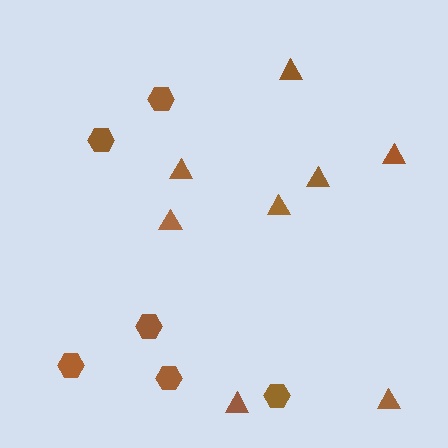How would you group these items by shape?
There are 2 groups: one group of hexagons (6) and one group of triangles (8).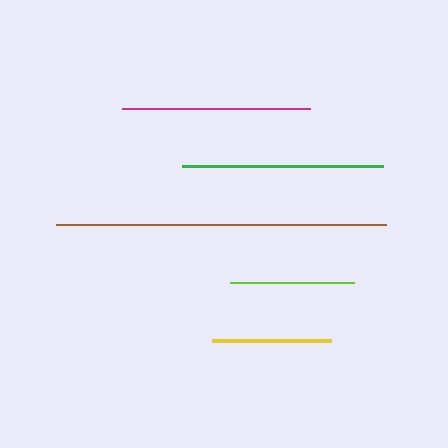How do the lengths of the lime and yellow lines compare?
The lime and yellow lines are approximately the same length.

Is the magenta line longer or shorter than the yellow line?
The magenta line is longer than the yellow line.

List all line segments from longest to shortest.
From longest to shortest: brown, green, magenta, lime, yellow.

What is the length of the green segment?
The green segment is approximately 201 pixels long.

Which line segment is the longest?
The brown line is the longest at approximately 330 pixels.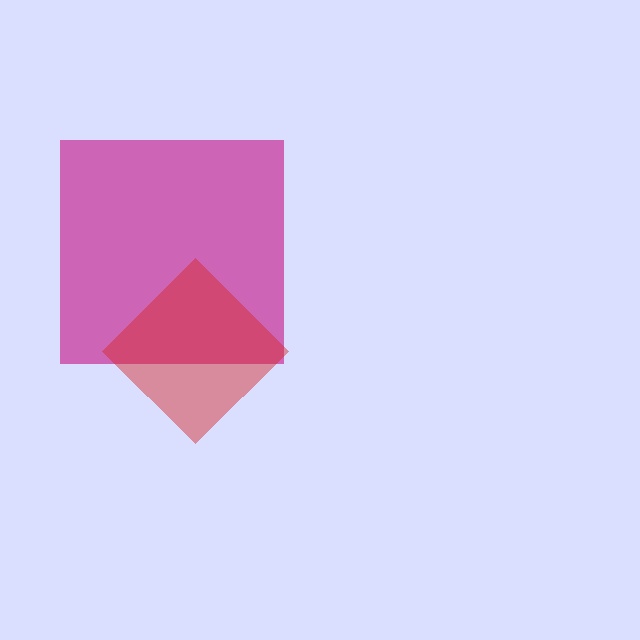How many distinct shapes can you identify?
There are 2 distinct shapes: a magenta square, a red diamond.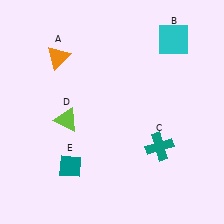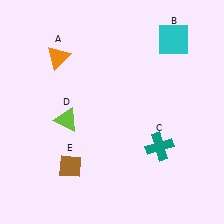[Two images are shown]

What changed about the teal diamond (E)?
In Image 1, E is teal. In Image 2, it changed to brown.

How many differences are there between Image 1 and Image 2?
There is 1 difference between the two images.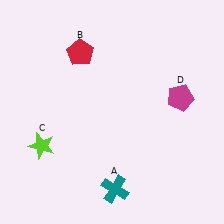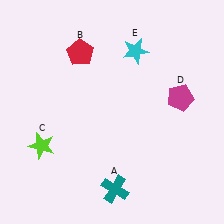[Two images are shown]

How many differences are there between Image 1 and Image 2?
There is 1 difference between the two images.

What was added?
A cyan star (E) was added in Image 2.